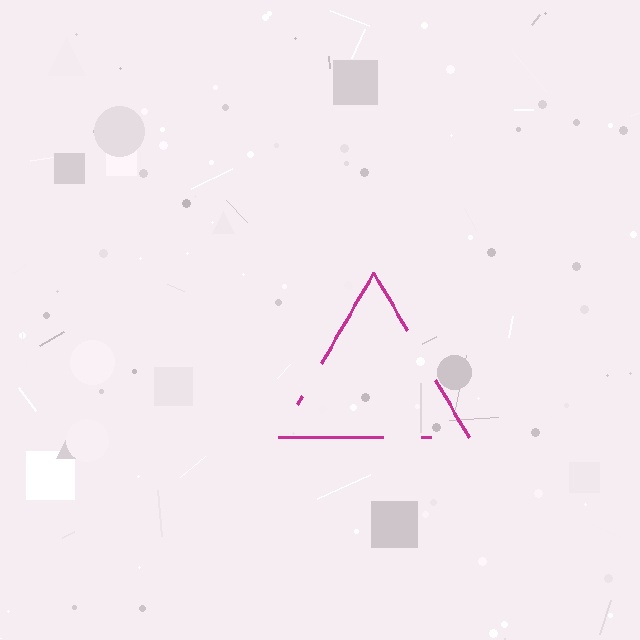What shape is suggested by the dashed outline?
The dashed outline suggests a triangle.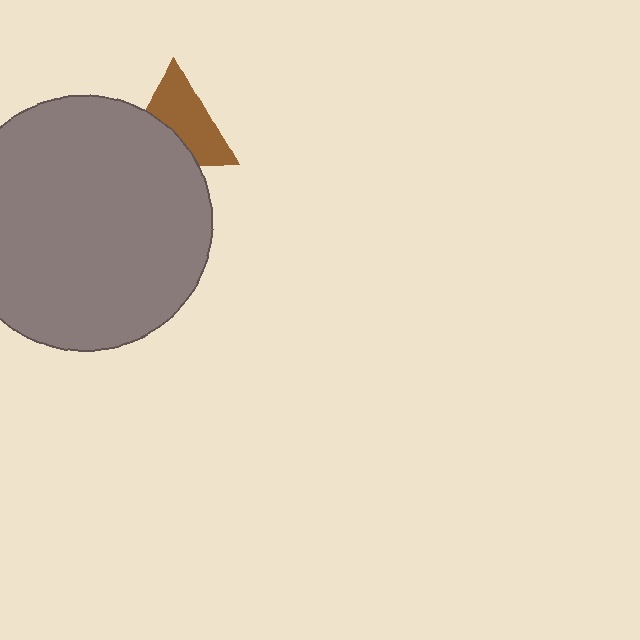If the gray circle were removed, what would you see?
You would see the complete brown triangle.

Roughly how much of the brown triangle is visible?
About half of it is visible (roughly 60%).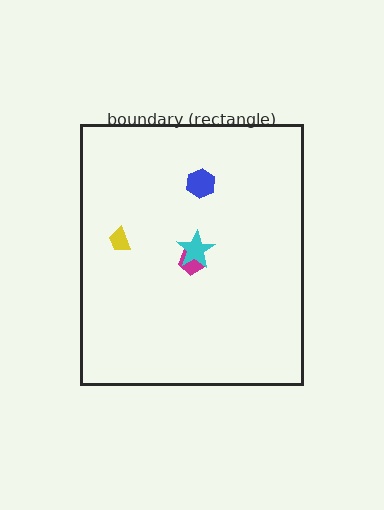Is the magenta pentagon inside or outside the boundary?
Inside.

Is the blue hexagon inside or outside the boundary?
Inside.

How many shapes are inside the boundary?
4 inside, 0 outside.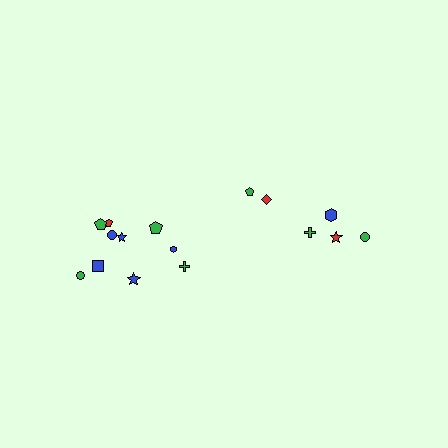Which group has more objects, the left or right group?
The left group.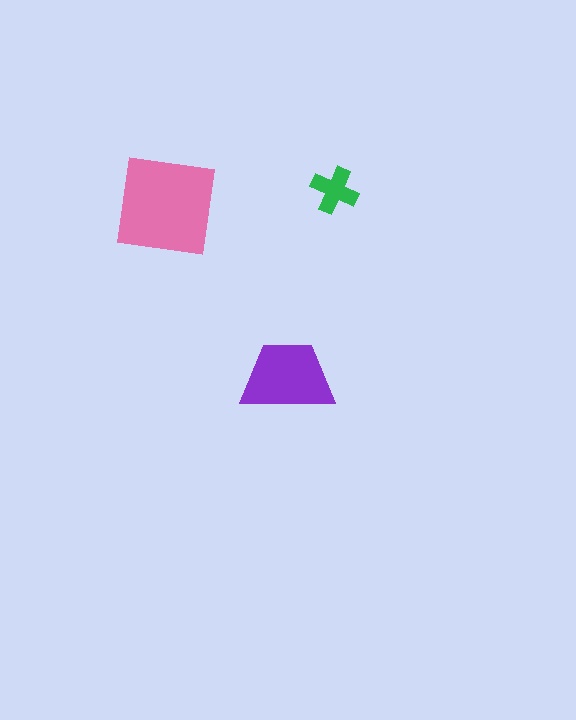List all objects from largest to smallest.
The pink square, the purple trapezoid, the green cross.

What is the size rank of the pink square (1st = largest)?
1st.